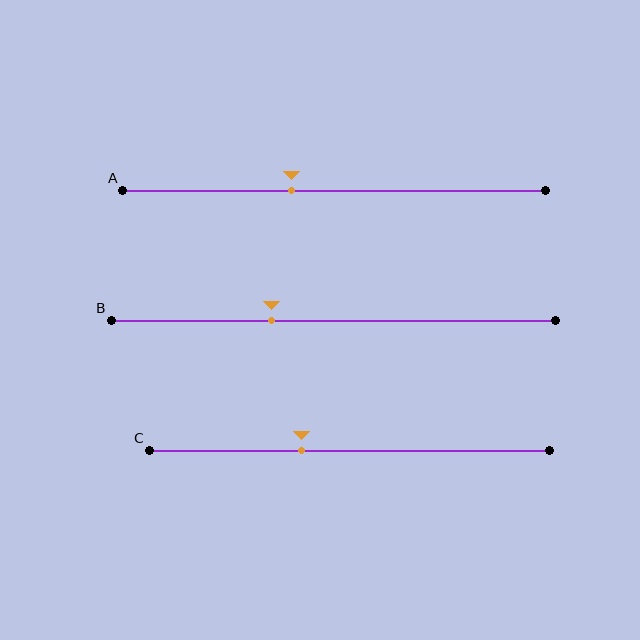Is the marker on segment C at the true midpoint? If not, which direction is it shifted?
No, the marker on segment C is shifted to the left by about 12% of the segment length.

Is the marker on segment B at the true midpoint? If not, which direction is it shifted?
No, the marker on segment B is shifted to the left by about 14% of the segment length.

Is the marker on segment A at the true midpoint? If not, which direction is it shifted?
No, the marker on segment A is shifted to the left by about 10% of the segment length.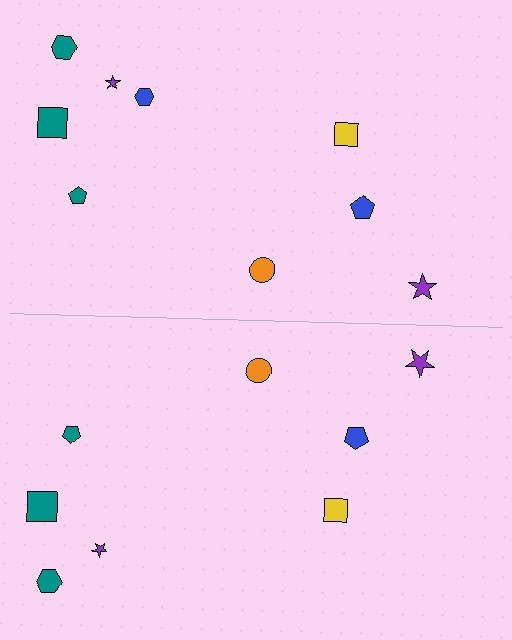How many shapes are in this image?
There are 17 shapes in this image.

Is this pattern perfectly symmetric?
No, the pattern is not perfectly symmetric. A blue hexagon is missing from the bottom side.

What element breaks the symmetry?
A blue hexagon is missing from the bottom side.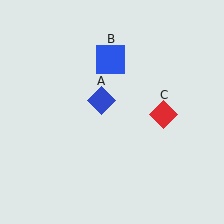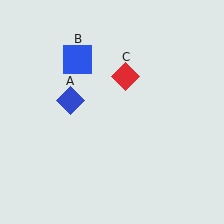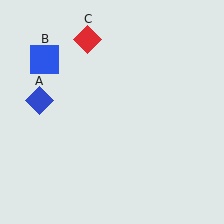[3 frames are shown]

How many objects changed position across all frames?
3 objects changed position: blue diamond (object A), blue square (object B), red diamond (object C).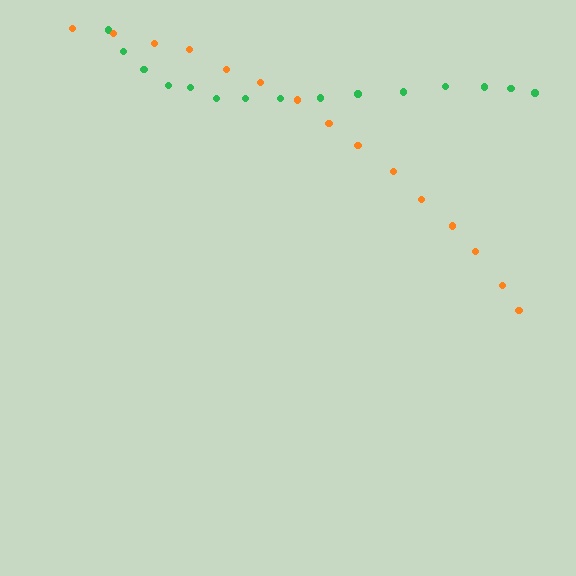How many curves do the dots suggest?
There are 2 distinct paths.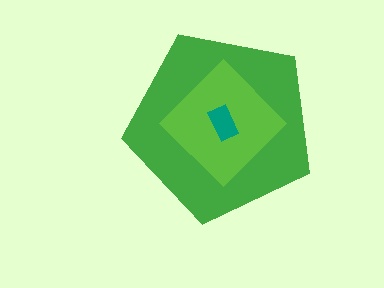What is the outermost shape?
The green pentagon.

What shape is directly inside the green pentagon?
The lime diamond.